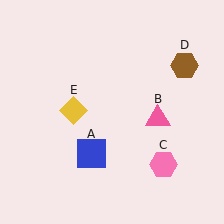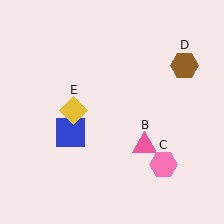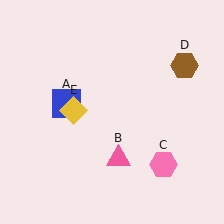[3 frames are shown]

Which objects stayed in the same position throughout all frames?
Pink hexagon (object C) and brown hexagon (object D) and yellow diamond (object E) remained stationary.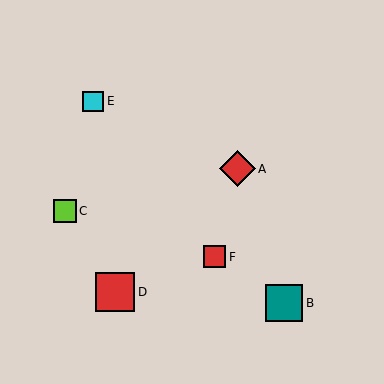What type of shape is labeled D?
Shape D is a red square.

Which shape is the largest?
The red square (labeled D) is the largest.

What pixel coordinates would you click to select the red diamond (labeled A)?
Click at (237, 169) to select the red diamond A.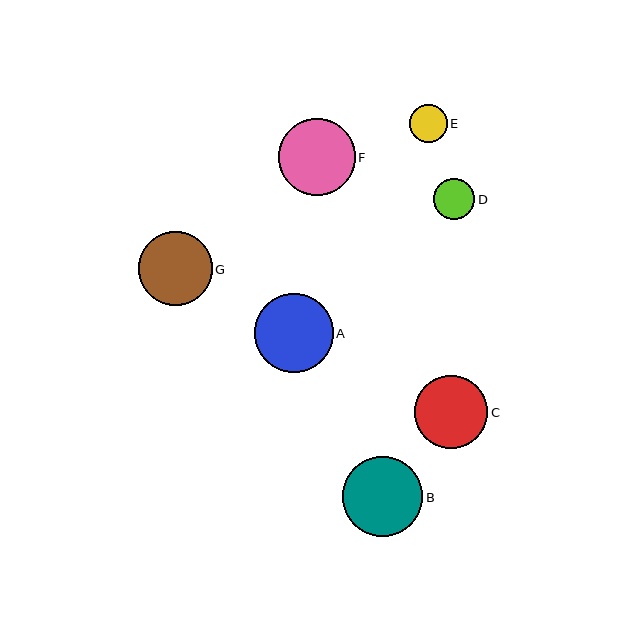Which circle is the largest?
Circle B is the largest with a size of approximately 80 pixels.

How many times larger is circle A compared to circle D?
Circle A is approximately 1.9 times the size of circle D.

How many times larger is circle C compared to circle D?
Circle C is approximately 1.8 times the size of circle D.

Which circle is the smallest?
Circle E is the smallest with a size of approximately 38 pixels.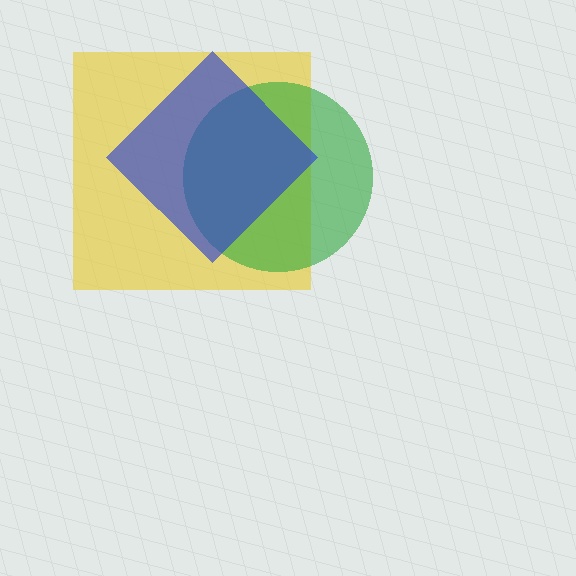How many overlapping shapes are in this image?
There are 3 overlapping shapes in the image.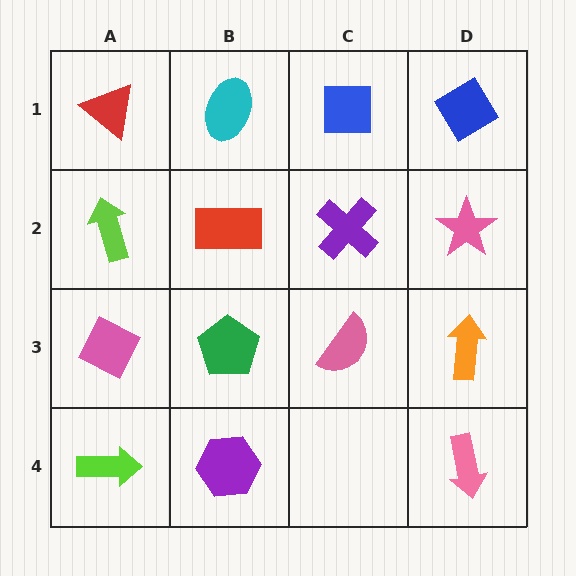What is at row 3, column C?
A pink semicircle.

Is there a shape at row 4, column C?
No, that cell is empty.